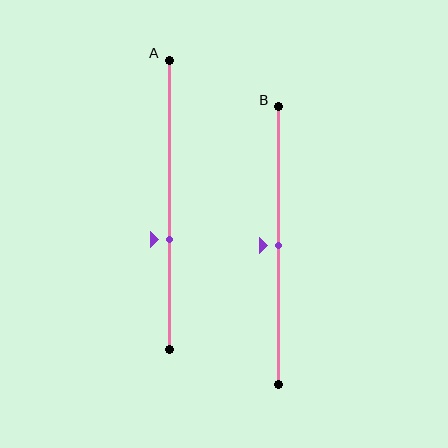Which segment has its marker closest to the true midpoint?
Segment B has its marker closest to the true midpoint.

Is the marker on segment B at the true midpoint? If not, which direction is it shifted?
Yes, the marker on segment B is at the true midpoint.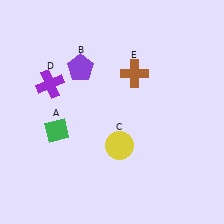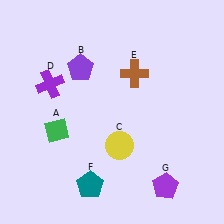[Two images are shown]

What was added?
A teal pentagon (F), a purple pentagon (G) were added in Image 2.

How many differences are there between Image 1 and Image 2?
There are 2 differences between the two images.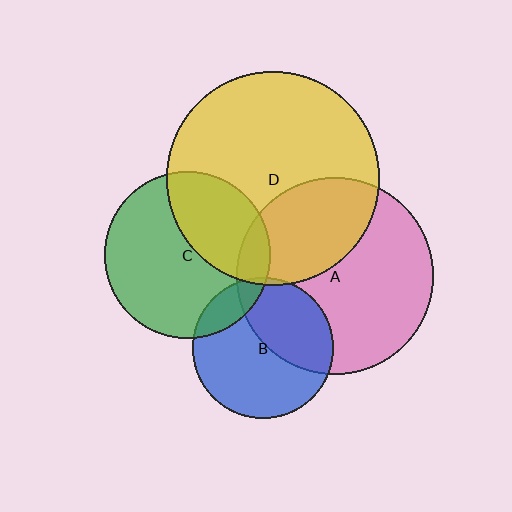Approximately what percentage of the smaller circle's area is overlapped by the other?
Approximately 35%.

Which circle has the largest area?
Circle D (yellow).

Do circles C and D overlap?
Yes.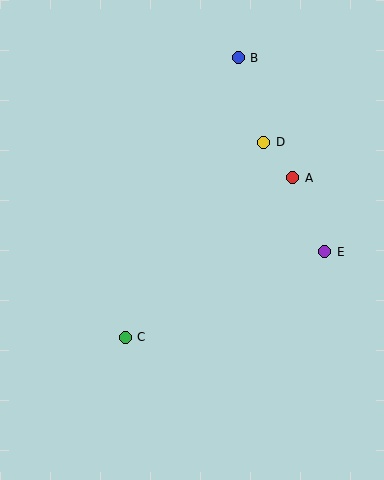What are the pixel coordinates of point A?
Point A is at (293, 178).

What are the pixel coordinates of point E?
Point E is at (325, 252).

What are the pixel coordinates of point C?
Point C is at (125, 337).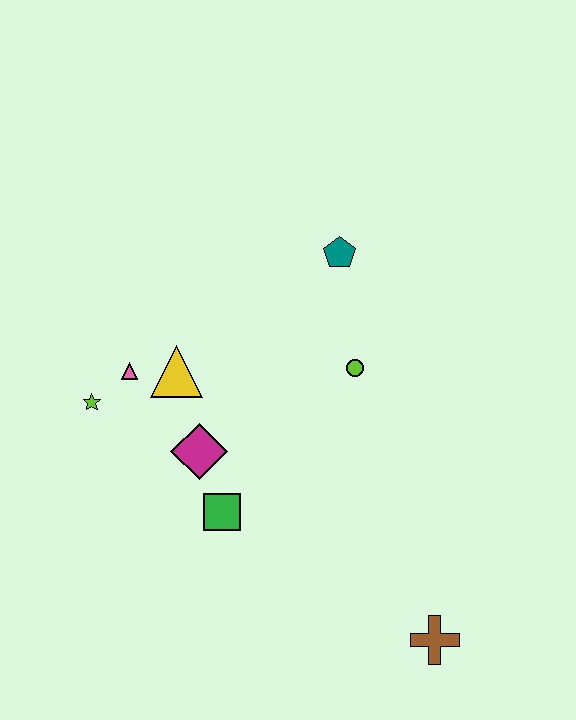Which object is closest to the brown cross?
The green square is closest to the brown cross.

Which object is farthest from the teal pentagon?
The brown cross is farthest from the teal pentagon.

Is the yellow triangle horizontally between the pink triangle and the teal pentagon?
Yes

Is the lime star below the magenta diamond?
No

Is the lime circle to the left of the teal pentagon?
No